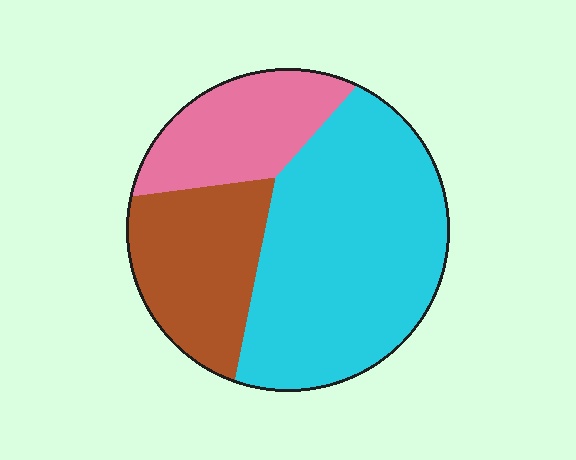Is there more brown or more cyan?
Cyan.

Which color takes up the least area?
Pink, at roughly 20%.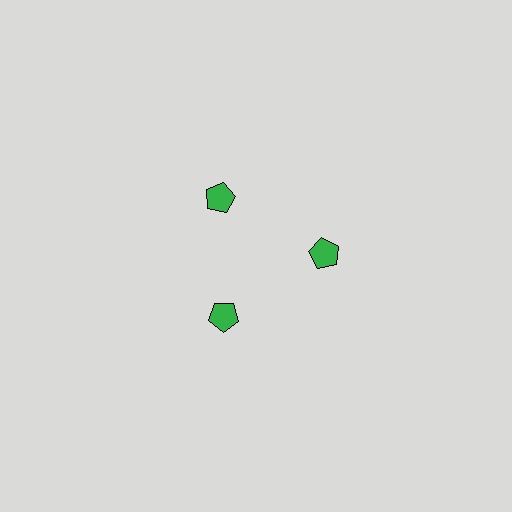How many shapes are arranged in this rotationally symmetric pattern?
There are 3 shapes, arranged in 3 groups of 1.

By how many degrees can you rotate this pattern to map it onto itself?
The pattern maps onto itself every 120 degrees of rotation.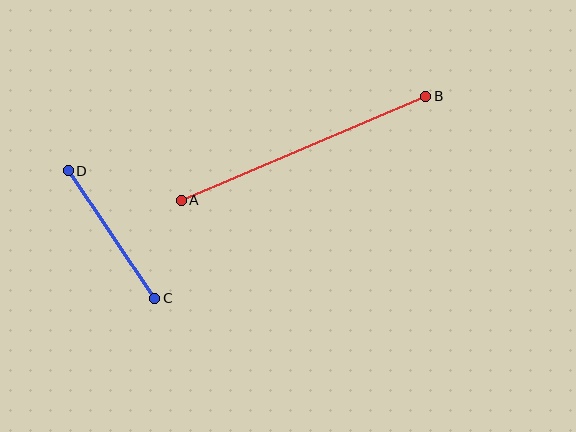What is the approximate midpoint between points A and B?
The midpoint is at approximately (303, 148) pixels.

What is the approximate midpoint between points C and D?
The midpoint is at approximately (111, 235) pixels.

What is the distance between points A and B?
The distance is approximately 266 pixels.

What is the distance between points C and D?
The distance is approximately 154 pixels.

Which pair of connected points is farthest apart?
Points A and B are farthest apart.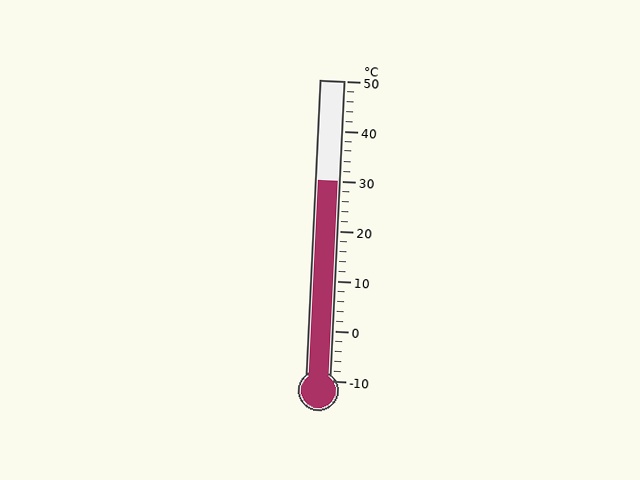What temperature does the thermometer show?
The thermometer shows approximately 30°C.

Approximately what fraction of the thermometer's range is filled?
The thermometer is filled to approximately 65% of its range.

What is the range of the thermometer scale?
The thermometer scale ranges from -10°C to 50°C.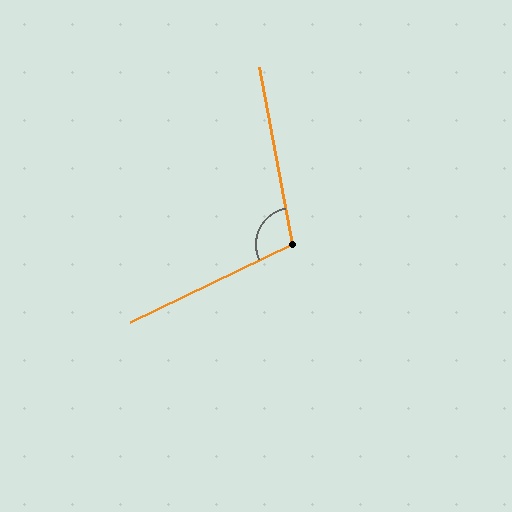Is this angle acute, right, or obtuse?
It is obtuse.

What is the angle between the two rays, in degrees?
Approximately 105 degrees.